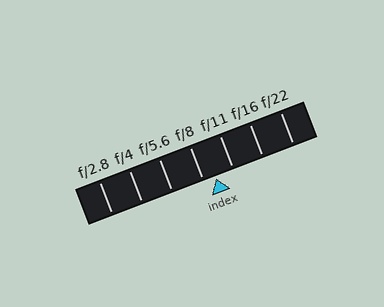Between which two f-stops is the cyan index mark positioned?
The index mark is between f/8 and f/11.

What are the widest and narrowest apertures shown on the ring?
The widest aperture shown is f/2.8 and the narrowest is f/22.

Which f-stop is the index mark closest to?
The index mark is closest to f/8.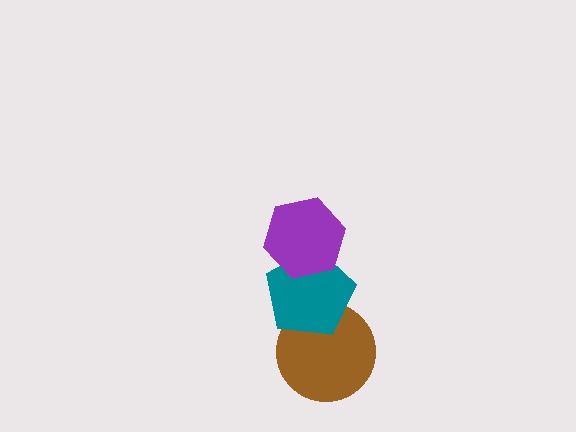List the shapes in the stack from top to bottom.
From top to bottom: the purple hexagon, the teal pentagon, the brown circle.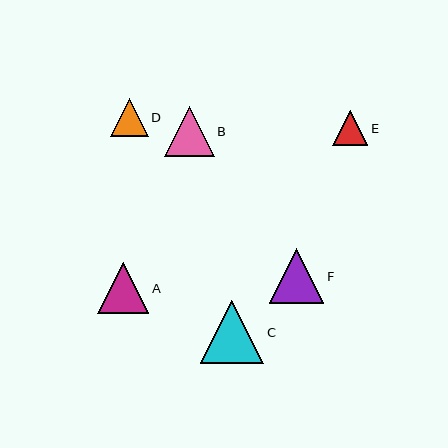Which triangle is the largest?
Triangle C is the largest with a size of approximately 64 pixels.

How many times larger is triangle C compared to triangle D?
Triangle C is approximately 1.7 times the size of triangle D.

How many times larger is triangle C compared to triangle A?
Triangle C is approximately 1.2 times the size of triangle A.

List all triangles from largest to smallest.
From largest to smallest: C, F, A, B, D, E.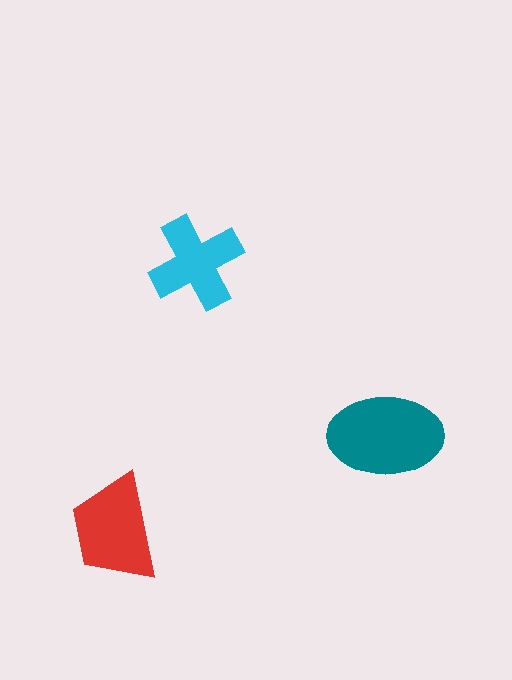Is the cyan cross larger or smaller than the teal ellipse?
Smaller.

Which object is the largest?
The teal ellipse.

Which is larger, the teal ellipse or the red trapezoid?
The teal ellipse.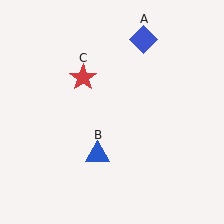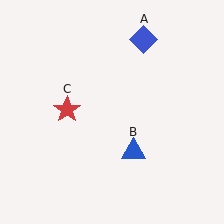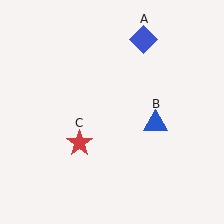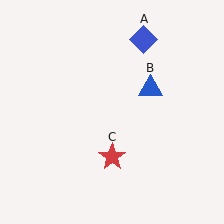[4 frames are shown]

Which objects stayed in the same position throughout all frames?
Blue diamond (object A) remained stationary.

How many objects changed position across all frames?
2 objects changed position: blue triangle (object B), red star (object C).